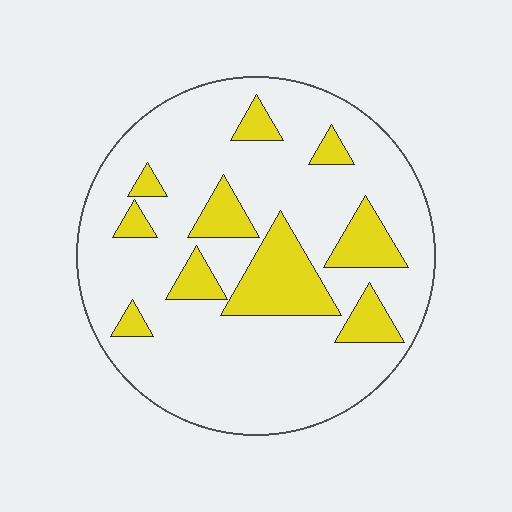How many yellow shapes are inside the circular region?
10.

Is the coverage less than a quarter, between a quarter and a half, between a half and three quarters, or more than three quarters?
Less than a quarter.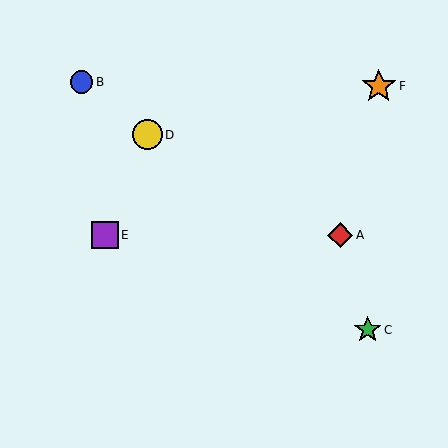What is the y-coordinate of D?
Object D is at y≈135.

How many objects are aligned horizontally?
2 objects (A, E) are aligned horizontally.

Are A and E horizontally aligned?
Yes, both are at y≈235.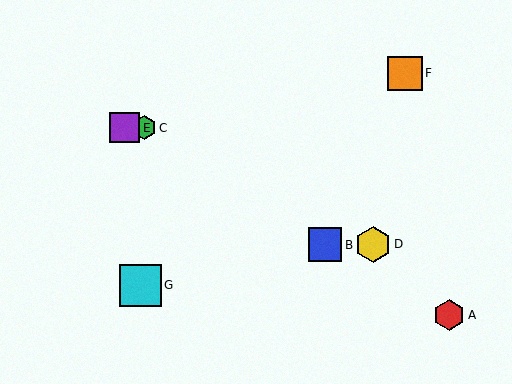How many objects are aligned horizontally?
2 objects (C, E) are aligned horizontally.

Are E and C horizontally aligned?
Yes, both are at y≈128.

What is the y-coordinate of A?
Object A is at y≈315.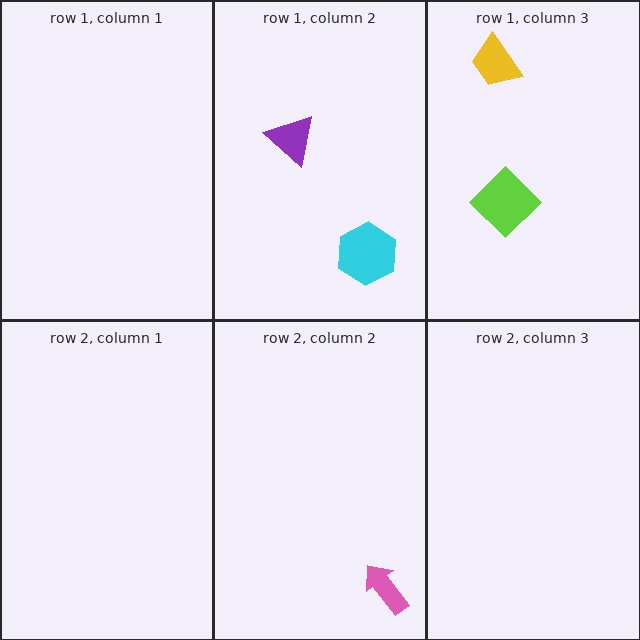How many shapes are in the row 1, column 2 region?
2.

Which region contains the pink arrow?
The row 2, column 2 region.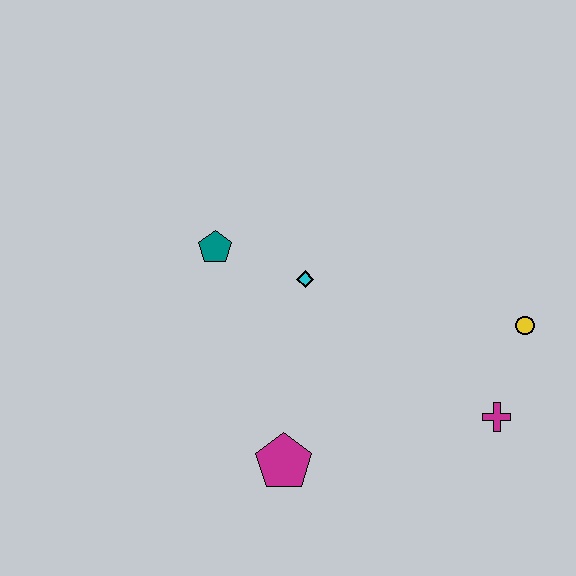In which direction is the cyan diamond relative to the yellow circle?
The cyan diamond is to the left of the yellow circle.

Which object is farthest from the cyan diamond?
The magenta cross is farthest from the cyan diamond.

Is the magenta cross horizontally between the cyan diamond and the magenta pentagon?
No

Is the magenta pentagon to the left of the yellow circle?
Yes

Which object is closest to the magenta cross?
The yellow circle is closest to the magenta cross.